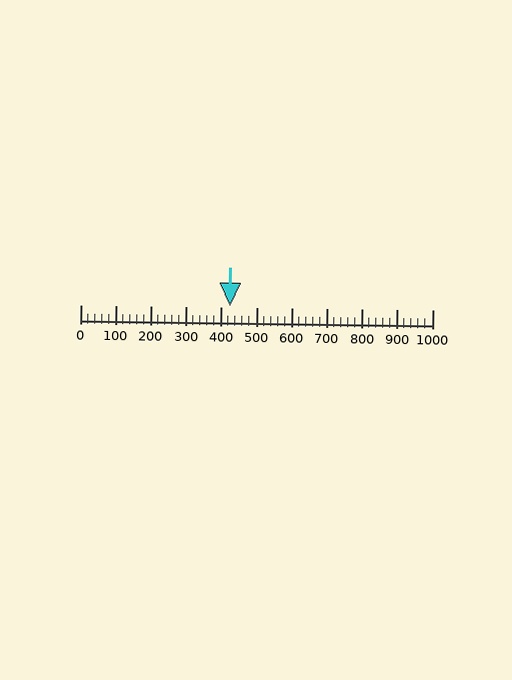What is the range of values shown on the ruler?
The ruler shows values from 0 to 1000.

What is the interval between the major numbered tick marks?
The major tick marks are spaced 100 units apart.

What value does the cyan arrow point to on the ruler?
The cyan arrow points to approximately 425.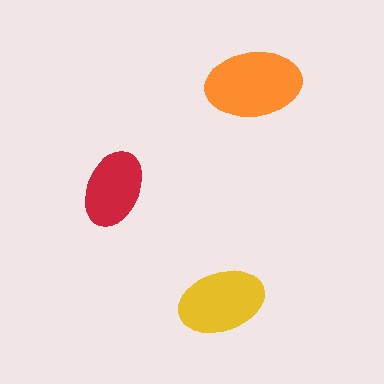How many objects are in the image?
There are 3 objects in the image.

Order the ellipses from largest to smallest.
the orange one, the yellow one, the red one.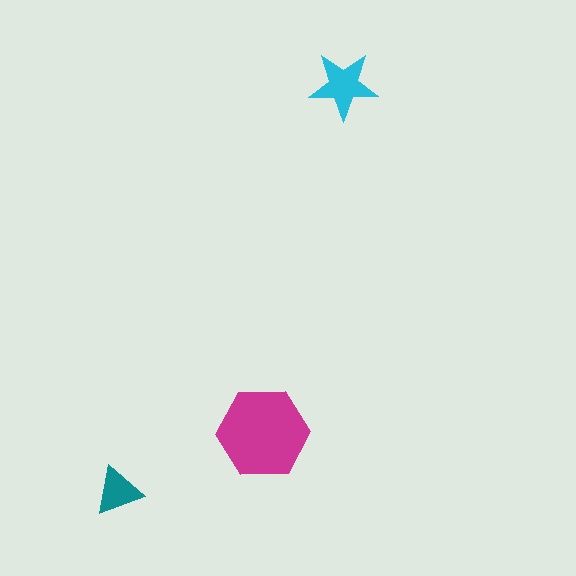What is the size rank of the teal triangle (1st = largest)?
3rd.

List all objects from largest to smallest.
The magenta hexagon, the cyan star, the teal triangle.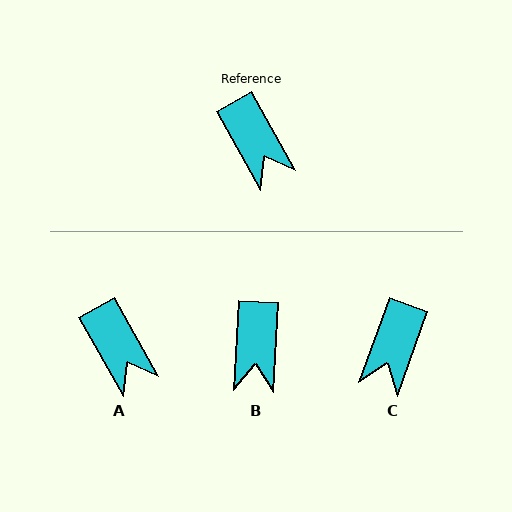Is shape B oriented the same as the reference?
No, it is off by about 33 degrees.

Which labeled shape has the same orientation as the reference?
A.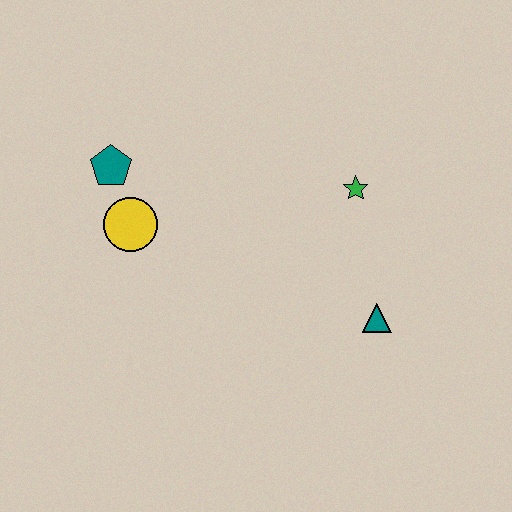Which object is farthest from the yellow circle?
The teal triangle is farthest from the yellow circle.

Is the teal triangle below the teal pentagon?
Yes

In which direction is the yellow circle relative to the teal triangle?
The yellow circle is to the left of the teal triangle.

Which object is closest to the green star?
The teal triangle is closest to the green star.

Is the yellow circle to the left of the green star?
Yes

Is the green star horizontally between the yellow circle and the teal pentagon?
No